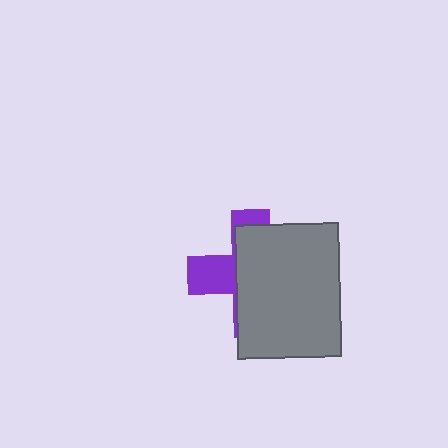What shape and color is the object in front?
The object in front is a gray rectangle.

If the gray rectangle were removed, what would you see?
You would see the complete purple cross.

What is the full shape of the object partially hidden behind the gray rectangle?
The partially hidden object is a purple cross.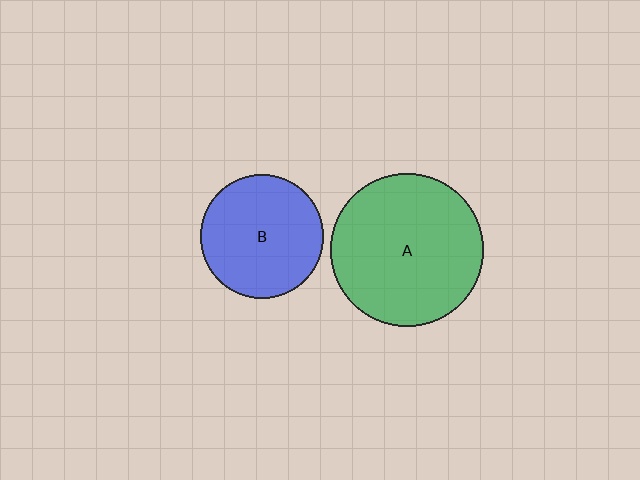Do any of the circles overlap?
No, none of the circles overlap.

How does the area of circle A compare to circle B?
Approximately 1.5 times.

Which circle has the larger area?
Circle A (green).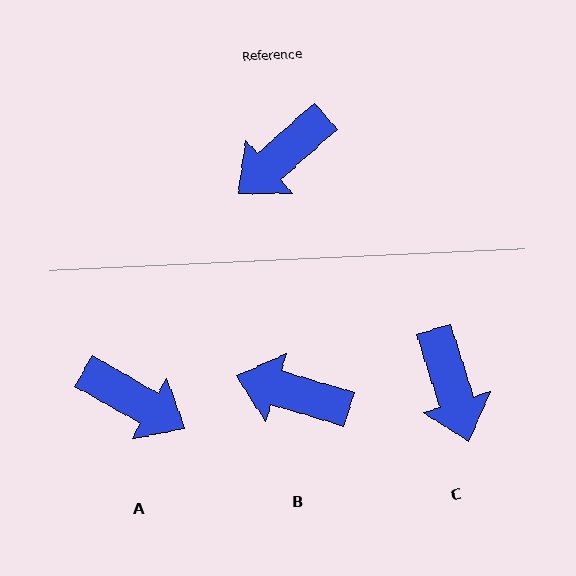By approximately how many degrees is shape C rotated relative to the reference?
Approximately 66 degrees counter-clockwise.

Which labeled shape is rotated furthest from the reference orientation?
A, about 109 degrees away.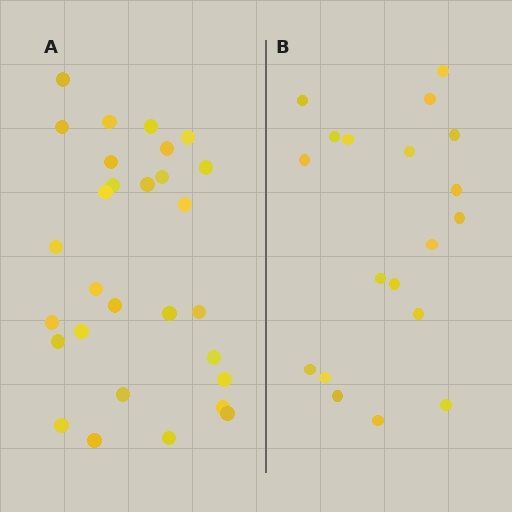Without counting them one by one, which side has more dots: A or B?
Region A (the left region) has more dots.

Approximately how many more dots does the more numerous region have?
Region A has roughly 10 or so more dots than region B.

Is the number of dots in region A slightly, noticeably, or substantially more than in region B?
Region A has substantially more. The ratio is roughly 1.5 to 1.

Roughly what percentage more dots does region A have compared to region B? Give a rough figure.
About 55% more.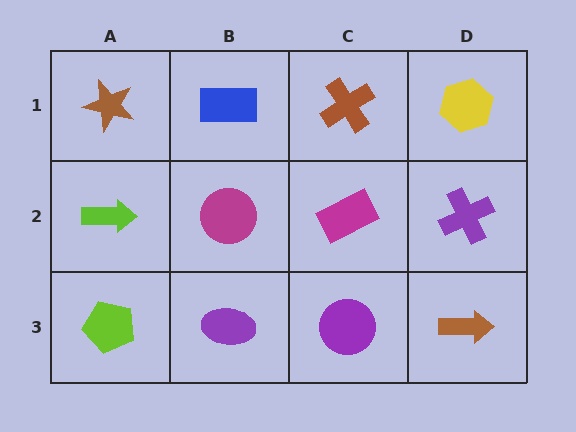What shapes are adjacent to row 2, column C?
A brown cross (row 1, column C), a purple circle (row 3, column C), a magenta circle (row 2, column B), a purple cross (row 2, column D).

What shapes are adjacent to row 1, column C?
A magenta rectangle (row 2, column C), a blue rectangle (row 1, column B), a yellow hexagon (row 1, column D).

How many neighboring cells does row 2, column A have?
3.